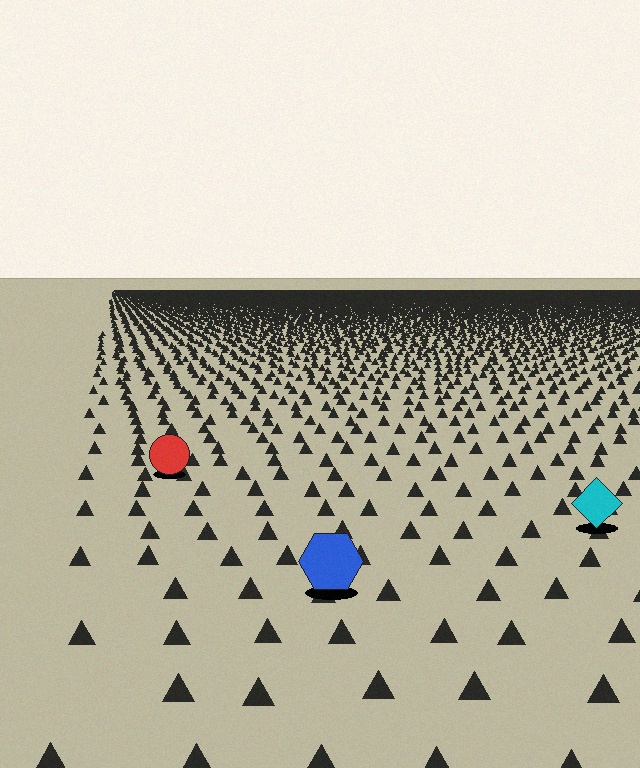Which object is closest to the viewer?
The blue hexagon is closest. The texture marks near it are larger and more spread out.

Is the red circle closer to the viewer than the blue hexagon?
No. The blue hexagon is closer — you can tell from the texture gradient: the ground texture is coarser near it.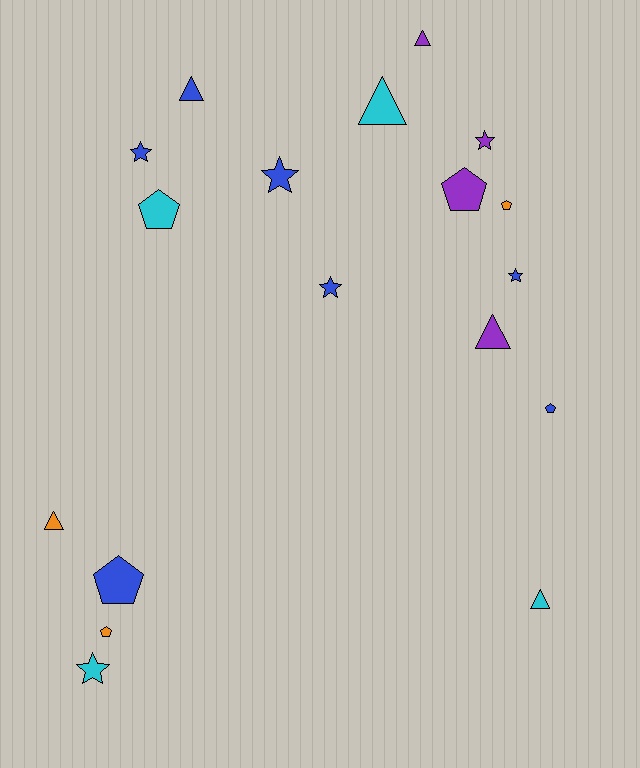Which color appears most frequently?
Blue, with 7 objects.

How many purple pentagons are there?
There is 1 purple pentagon.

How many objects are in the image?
There are 18 objects.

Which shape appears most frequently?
Triangle, with 6 objects.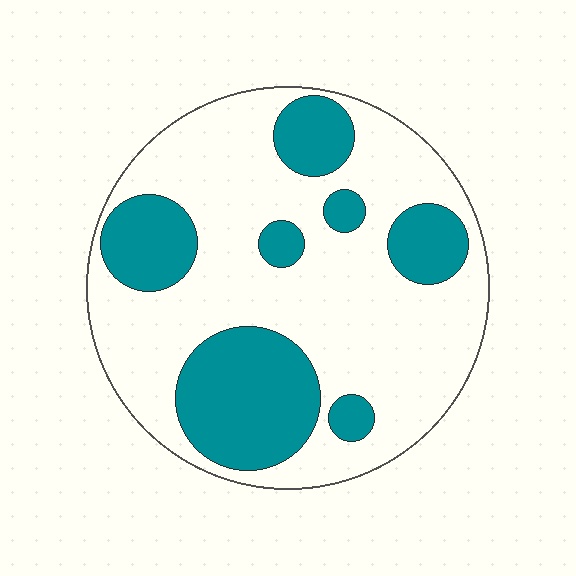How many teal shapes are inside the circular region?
7.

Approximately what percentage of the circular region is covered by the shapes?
Approximately 30%.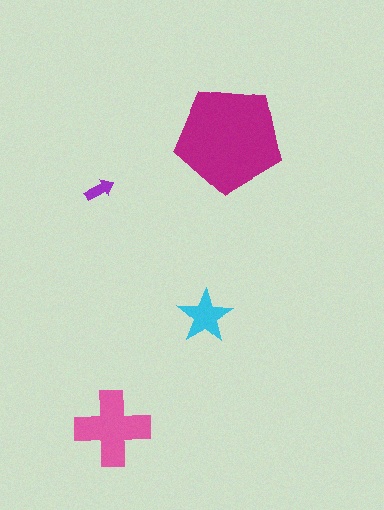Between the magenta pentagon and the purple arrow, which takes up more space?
The magenta pentagon.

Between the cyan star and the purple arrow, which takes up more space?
The cyan star.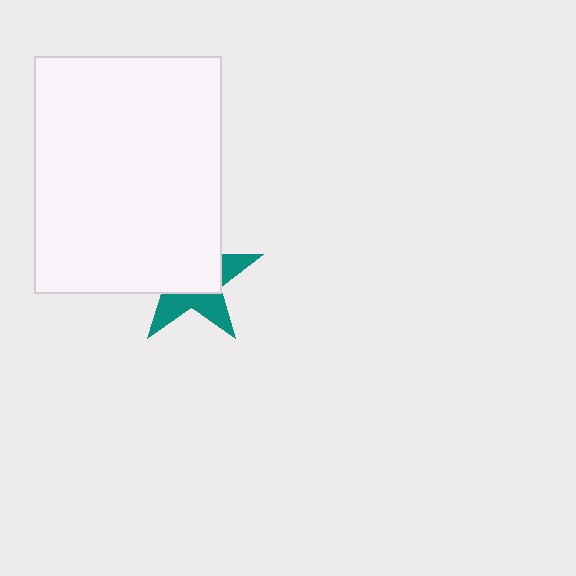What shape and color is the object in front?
The object in front is a white rectangle.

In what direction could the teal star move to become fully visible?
The teal star could move toward the lower-right. That would shift it out from behind the white rectangle entirely.